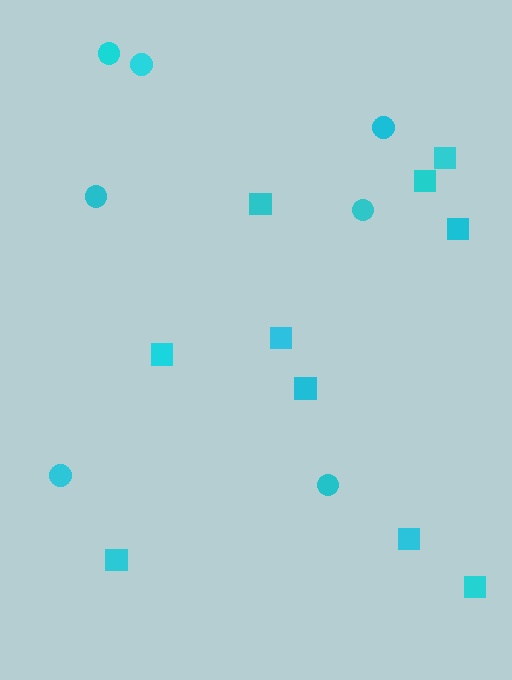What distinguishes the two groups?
There are 2 groups: one group of squares (10) and one group of circles (7).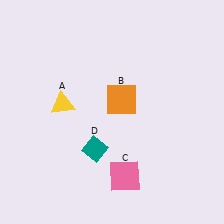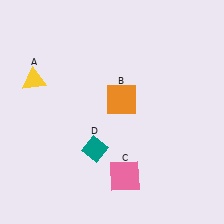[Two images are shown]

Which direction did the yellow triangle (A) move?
The yellow triangle (A) moved left.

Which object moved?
The yellow triangle (A) moved left.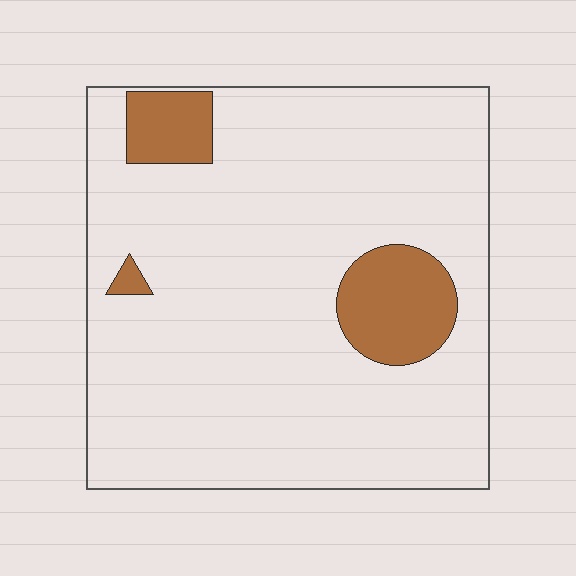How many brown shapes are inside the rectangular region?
3.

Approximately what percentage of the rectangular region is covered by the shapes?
Approximately 10%.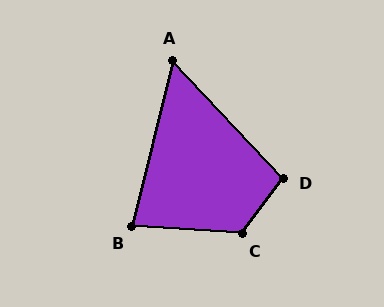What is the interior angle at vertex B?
Approximately 80 degrees (acute).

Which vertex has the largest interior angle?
C, at approximately 123 degrees.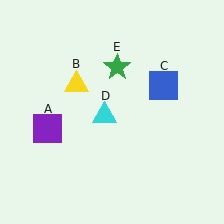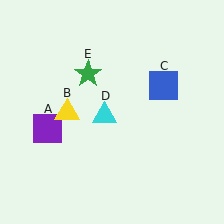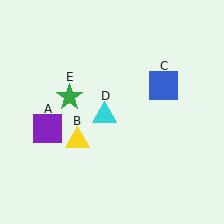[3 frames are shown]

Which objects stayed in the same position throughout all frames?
Purple square (object A) and blue square (object C) and cyan triangle (object D) remained stationary.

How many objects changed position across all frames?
2 objects changed position: yellow triangle (object B), green star (object E).